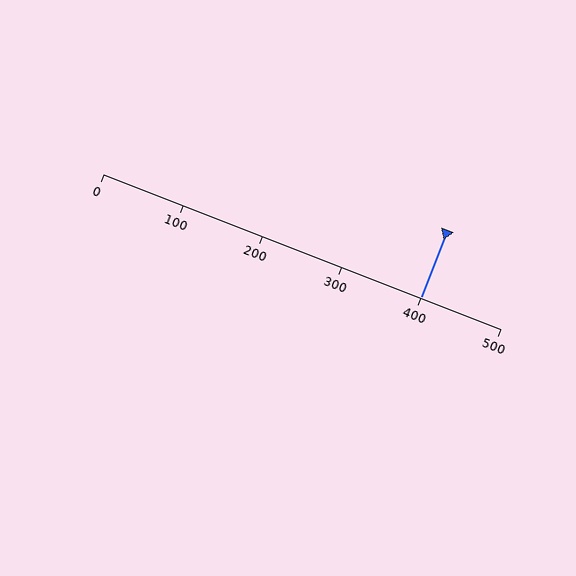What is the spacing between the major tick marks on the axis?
The major ticks are spaced 100 apart.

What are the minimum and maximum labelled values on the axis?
The axis runs from 0 to 500.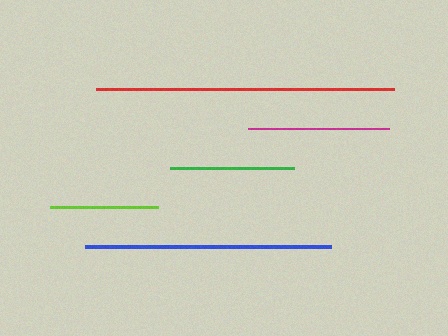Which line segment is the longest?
The red line is the longest at approximately 299 pixels.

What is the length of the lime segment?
The lime segment is approximately 108 pixels long.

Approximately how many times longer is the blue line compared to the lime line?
The blue line is approximately 2.3 times the length of the lime line.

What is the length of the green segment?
The green segment is approximately 125 pixels long.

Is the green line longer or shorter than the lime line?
The green line is longer than the lime line.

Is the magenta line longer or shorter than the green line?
The magenta line is longer than the green line.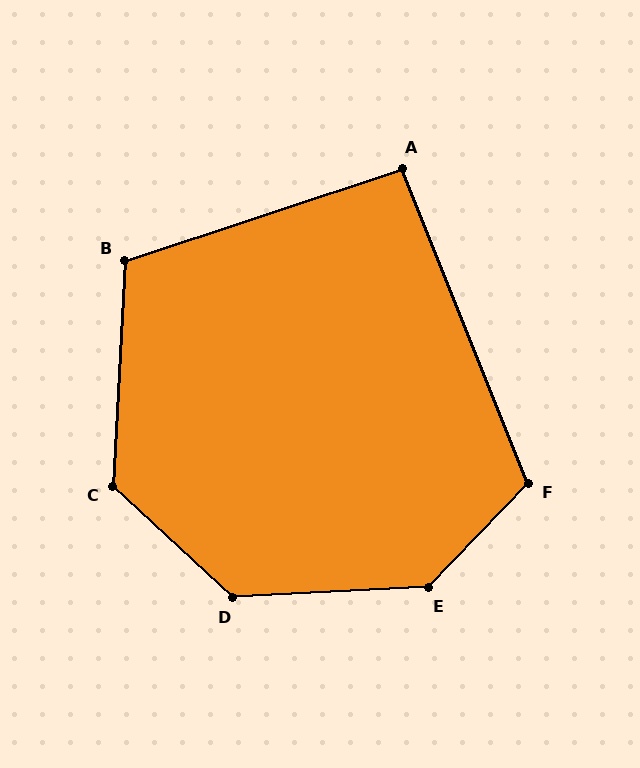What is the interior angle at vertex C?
Approximately 130 degrees (obtuse).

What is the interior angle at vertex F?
Approximately 115 degrees (obtuse).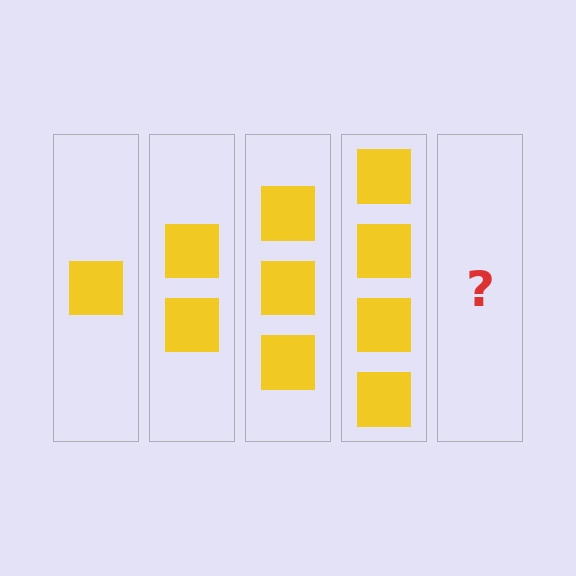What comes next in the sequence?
The next element should be 5 squares.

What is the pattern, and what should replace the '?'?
The pattern is that each step adds one more square. The '?' should be 5 squares.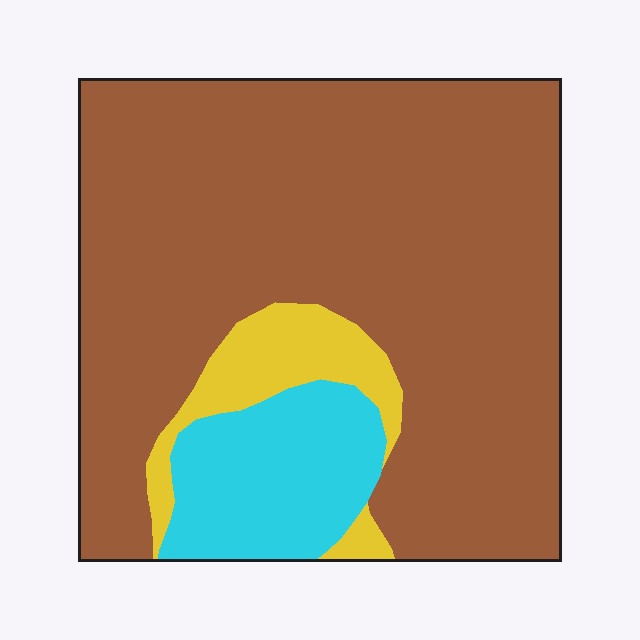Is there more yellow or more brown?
Brown.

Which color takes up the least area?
Yellow, at roughly 10%.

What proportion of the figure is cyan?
Cyan covers 14% of the figure.